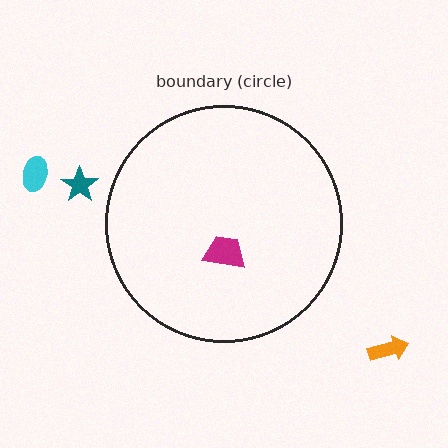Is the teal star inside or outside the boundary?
Outside.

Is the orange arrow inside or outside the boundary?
Outside.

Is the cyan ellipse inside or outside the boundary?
Outside.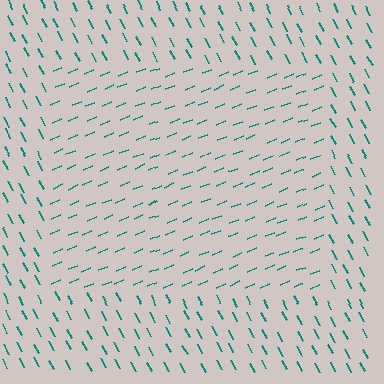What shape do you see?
I see a rectangle.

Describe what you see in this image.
The image is filled with small teal line segments. A rectangle region in the image has lines oriented differently from the surrounding lines, creating a visible texture boundary.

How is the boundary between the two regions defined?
The boundary is defined purely by a change in line orientation (approximately 84 degrees difference). All lines are the same color and thickness.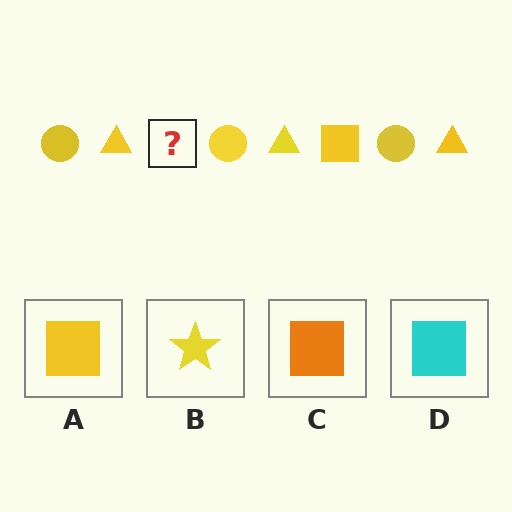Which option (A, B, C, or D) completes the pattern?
A.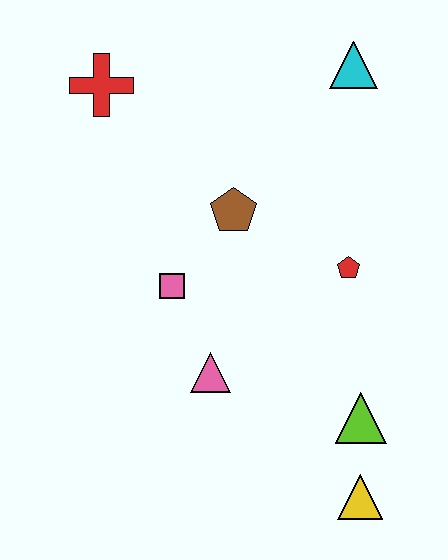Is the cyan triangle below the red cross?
No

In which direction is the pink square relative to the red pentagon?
The pink square is to the left of the red pentagon.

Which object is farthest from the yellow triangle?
The red cross is farthest from the yellow triangle.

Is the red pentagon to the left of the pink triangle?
No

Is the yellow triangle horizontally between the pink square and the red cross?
No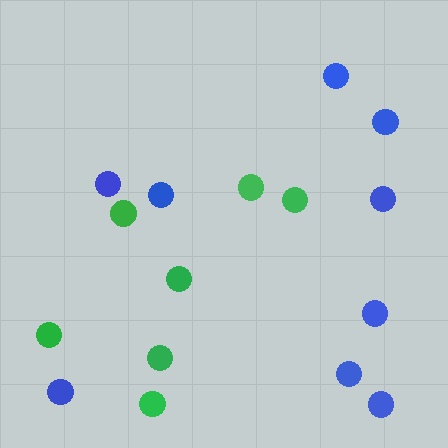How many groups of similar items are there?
There are 2 groups: one group of blue circles (9) and one group of green circles (7).